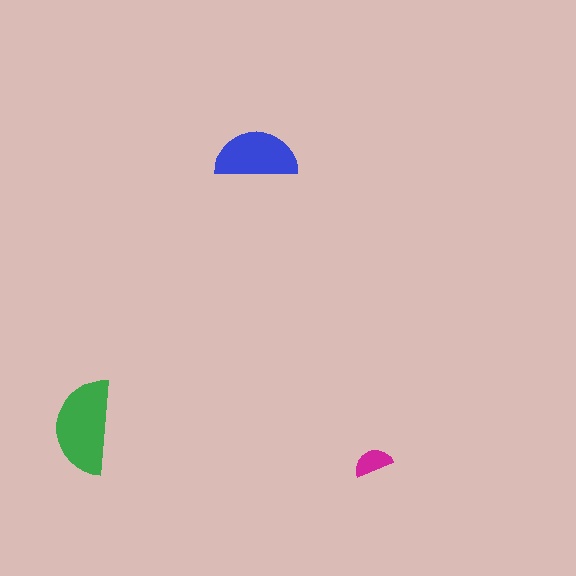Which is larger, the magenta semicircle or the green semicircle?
The green one.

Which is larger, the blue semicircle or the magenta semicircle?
The blue one.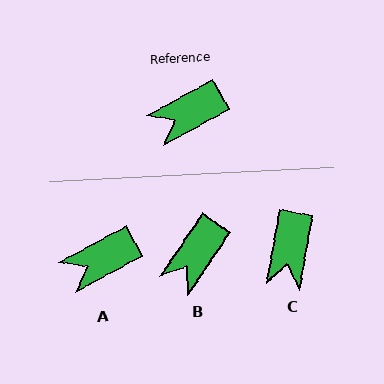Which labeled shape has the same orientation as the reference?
A.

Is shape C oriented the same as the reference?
No, it is off by about 51 degrees.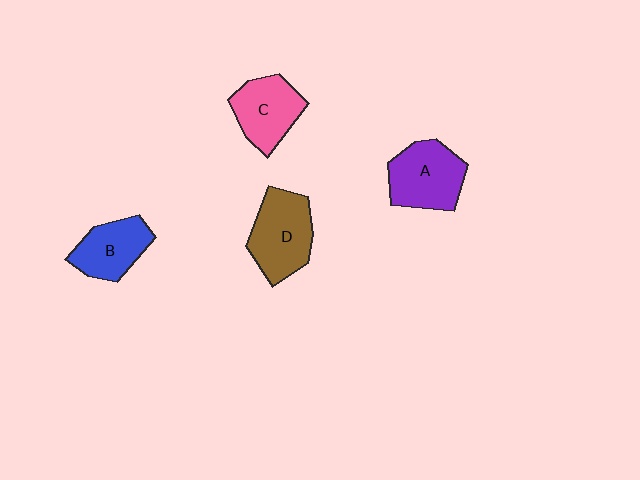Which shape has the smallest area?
Shape B (blue).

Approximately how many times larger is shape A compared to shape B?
Approximately 1.2 times.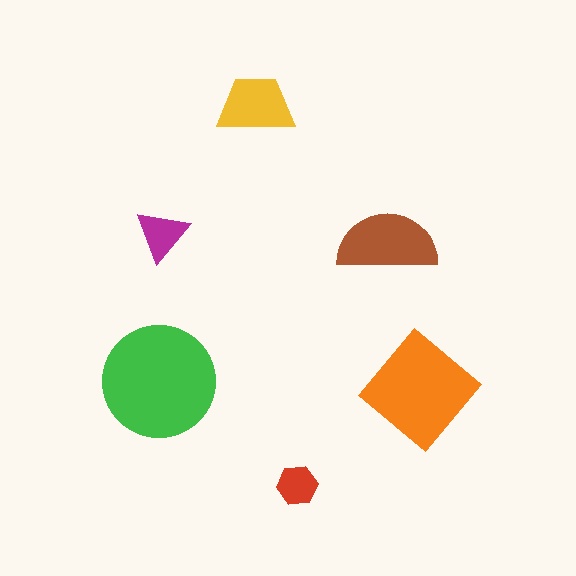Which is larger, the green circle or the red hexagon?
The green circle.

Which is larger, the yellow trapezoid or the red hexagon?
The yellow trapezoid.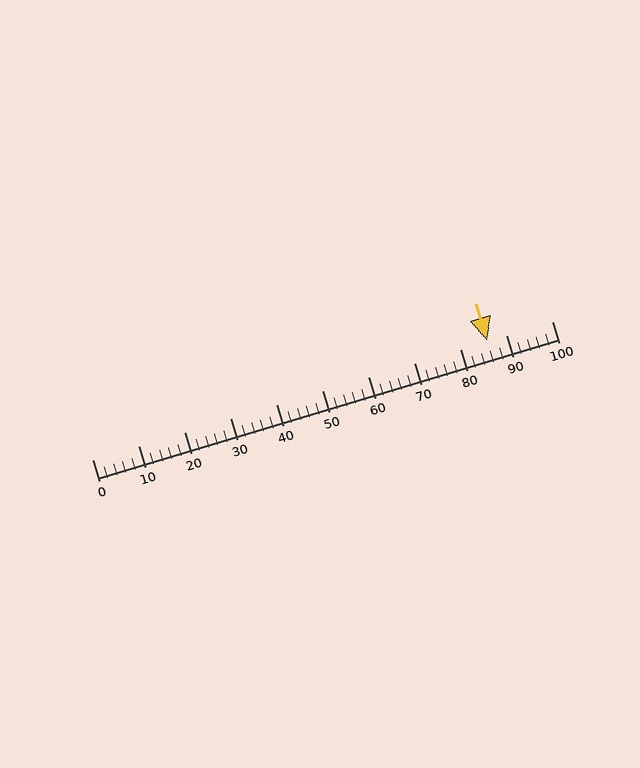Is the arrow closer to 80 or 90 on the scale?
The arrow is closer to 90.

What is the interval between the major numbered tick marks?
The major tick marks are spaced 10 units apart.